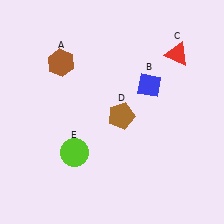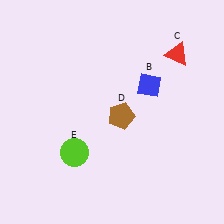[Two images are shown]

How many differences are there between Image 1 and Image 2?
There is 1 difference between the two images.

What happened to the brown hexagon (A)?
The brown hexagon (A) was removed in Image 2. It was in the top-left area of Image 1.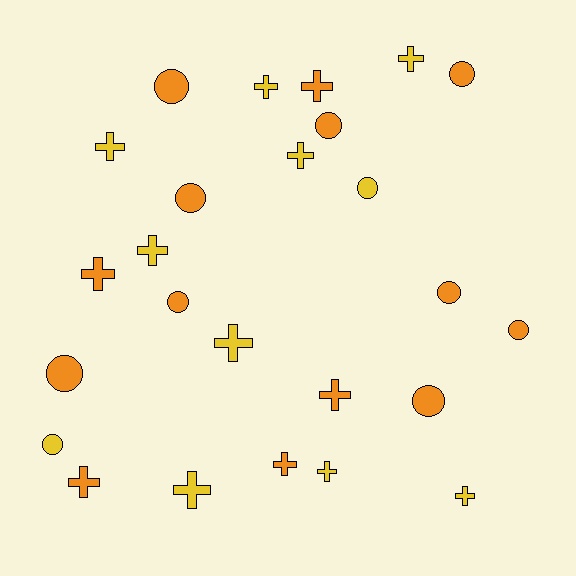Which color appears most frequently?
Orange, with 14 objects.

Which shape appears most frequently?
Cross, with 14 objects.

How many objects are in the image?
There are 25 objects.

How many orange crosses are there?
There are 5 orange crosses.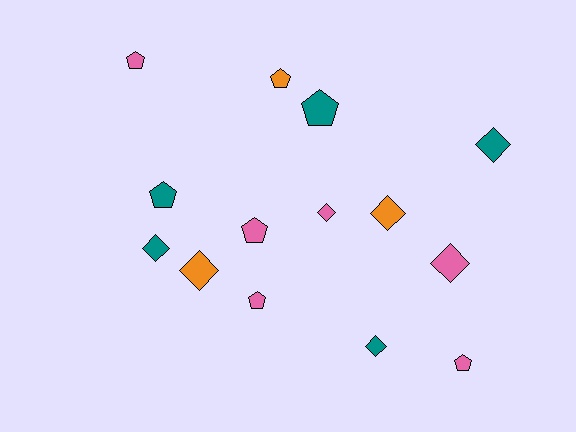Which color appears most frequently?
Pink, with 6 objects.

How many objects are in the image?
There are 14 objects.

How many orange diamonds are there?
There are 2 orange diamonds.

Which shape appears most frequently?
Diamond, with 7 objects.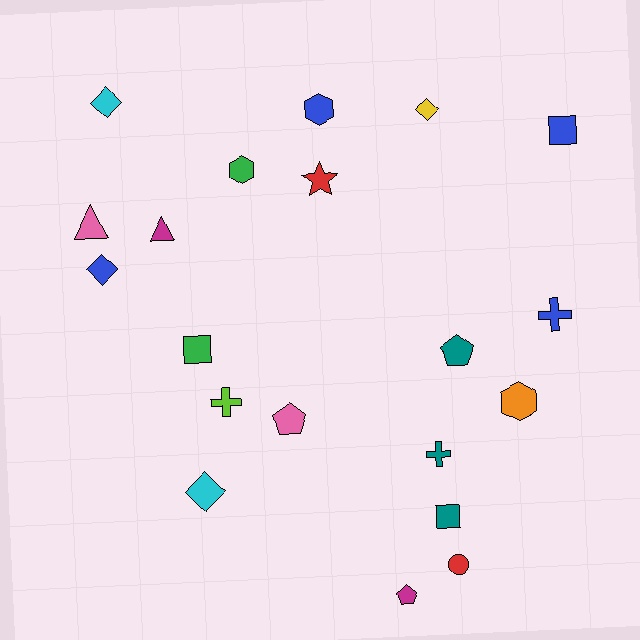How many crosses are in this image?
There are 3 crosses.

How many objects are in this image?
There are 20 objects.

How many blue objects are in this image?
There are 4 blue objects.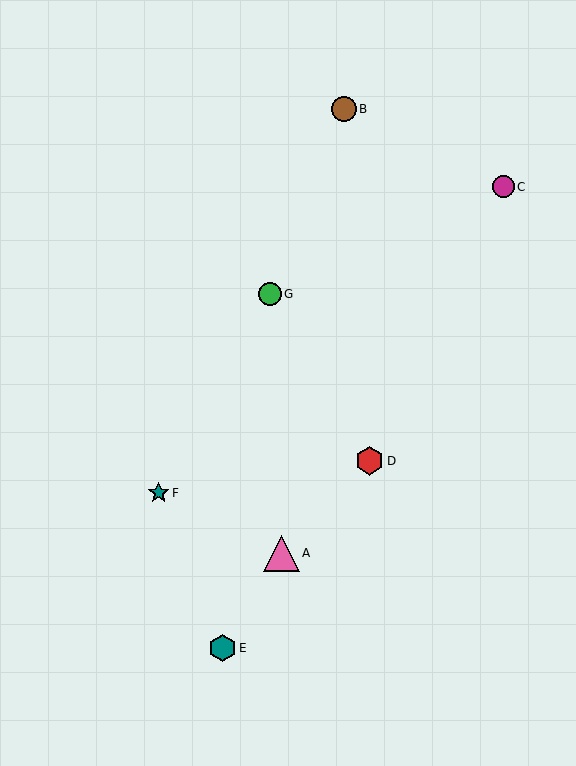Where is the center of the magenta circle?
The center of the magenta circle is at (503, 187).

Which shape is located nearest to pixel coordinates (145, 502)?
The teal star (labeled F) at (159, 493) is nearest to that location.